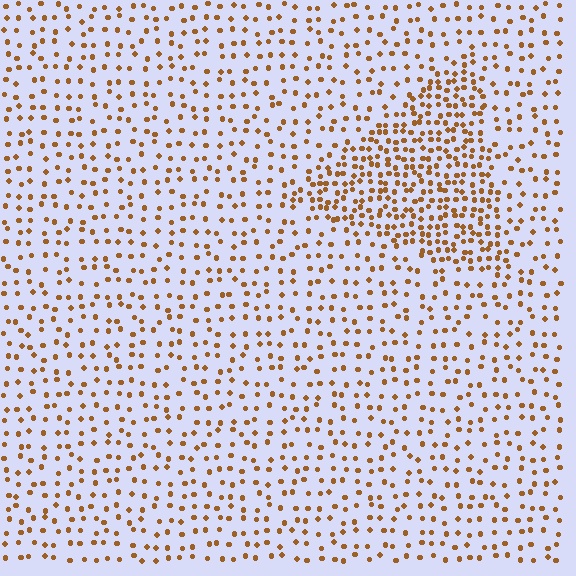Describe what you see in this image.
The image contains small brown elements arranged at two different densities. A triangle-shaped region is visible where the elements are more densely packed than the surrounding area.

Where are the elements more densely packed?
The elements are more densely packed inside the triangle boundary.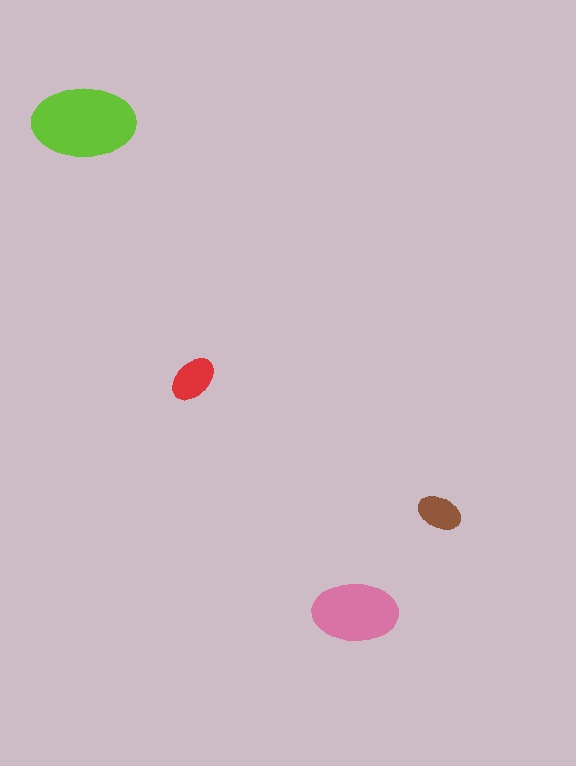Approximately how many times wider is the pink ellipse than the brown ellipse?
About 2 times wider.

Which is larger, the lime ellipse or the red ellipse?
The lime one.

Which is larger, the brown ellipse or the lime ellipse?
The lime one.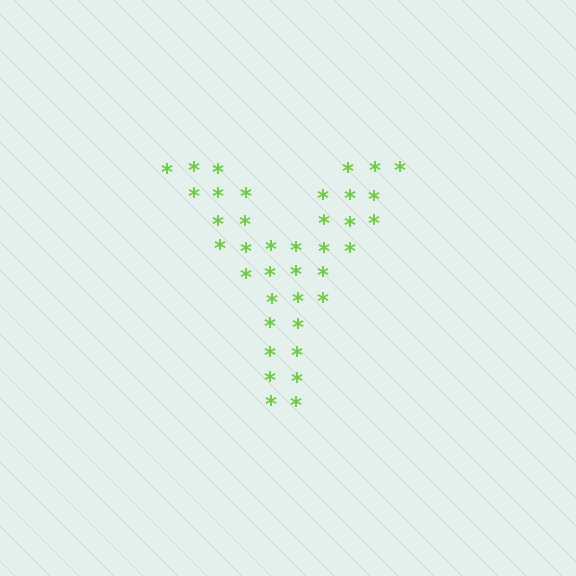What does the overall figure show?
The overall figure shows the letter Y.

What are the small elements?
The small elements are asterisks.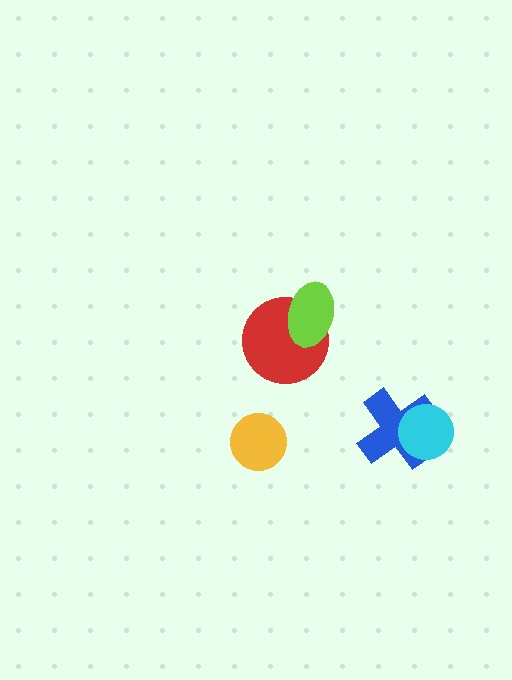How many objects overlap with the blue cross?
1 object overlaps with the blue cross.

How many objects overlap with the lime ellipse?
1 object overlaps with the lime ellipse.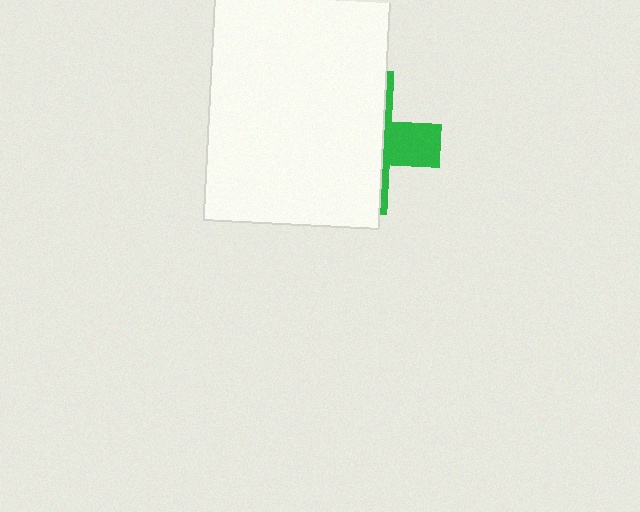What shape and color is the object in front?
The object in front is a white rectangle.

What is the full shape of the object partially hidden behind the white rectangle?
The partially hidden object is a green cross.